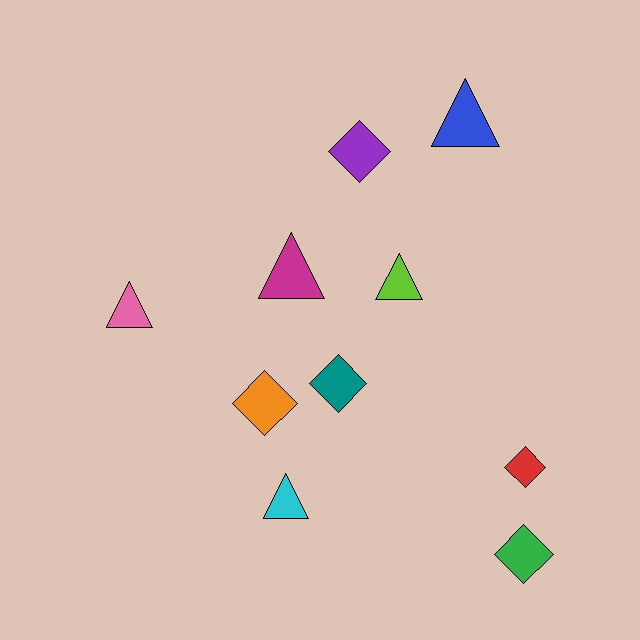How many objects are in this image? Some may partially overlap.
There are 10 objects.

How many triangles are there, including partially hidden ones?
There are 5 triangles.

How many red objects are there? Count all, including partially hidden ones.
There is 1 red object.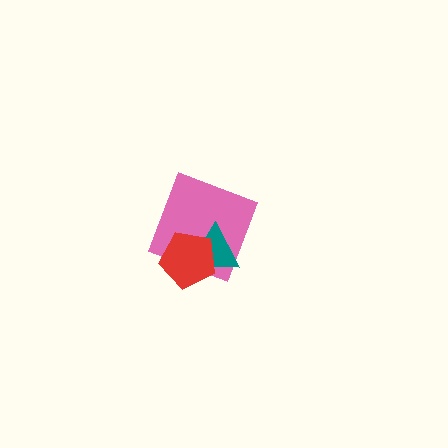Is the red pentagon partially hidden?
No, no other shape covers it.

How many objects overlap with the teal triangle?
2 objects overlap with the teal triangle.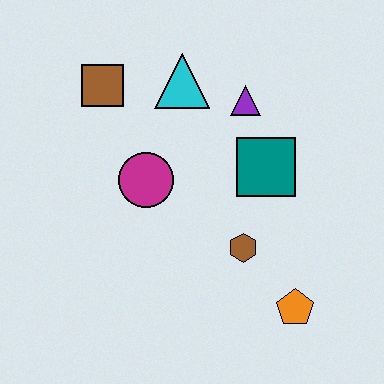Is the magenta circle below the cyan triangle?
Yes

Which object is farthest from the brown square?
The orange pentagon is farthest from the brown square.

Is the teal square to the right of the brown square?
Yes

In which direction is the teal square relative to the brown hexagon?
The teal square is above the brown hexagon.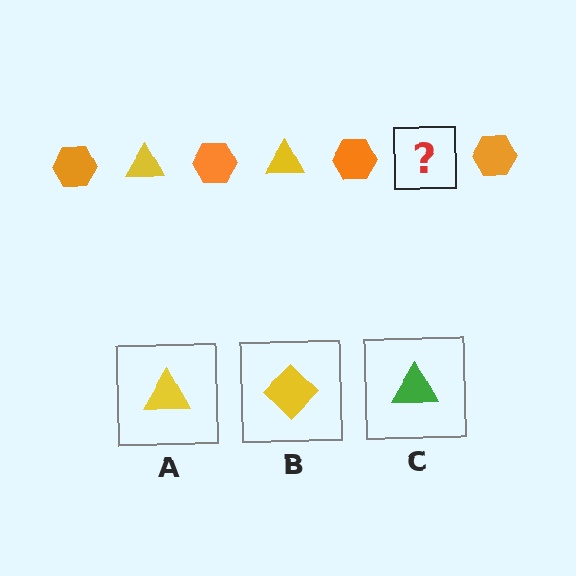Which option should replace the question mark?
Option A.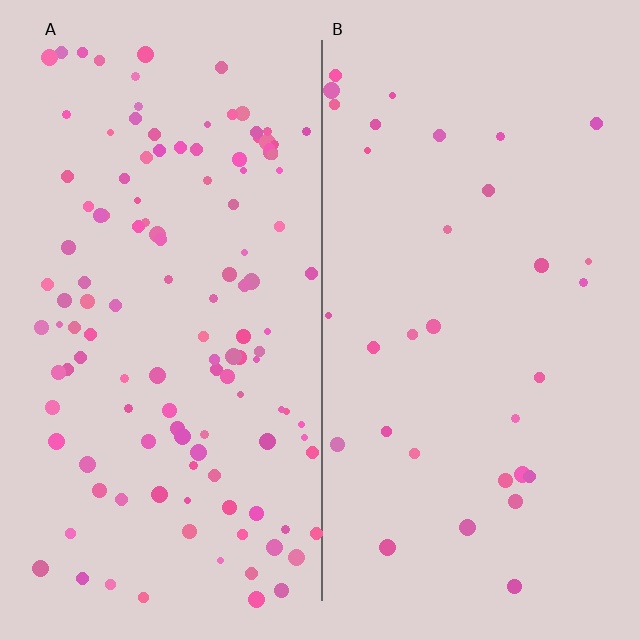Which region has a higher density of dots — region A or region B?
A (the left).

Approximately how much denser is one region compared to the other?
Approximately 3.8× — region A over region B.